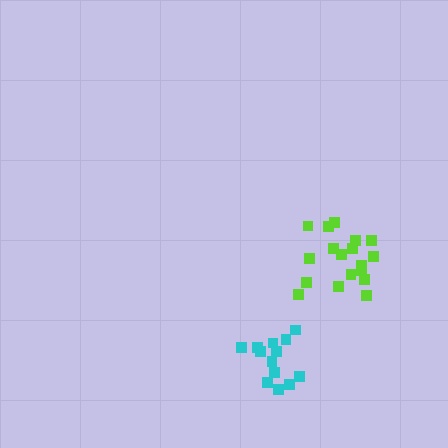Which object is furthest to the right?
The lime cluster is rightmost.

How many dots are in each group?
Group 1: 18 dots, Group 2: 13 dots (31 total).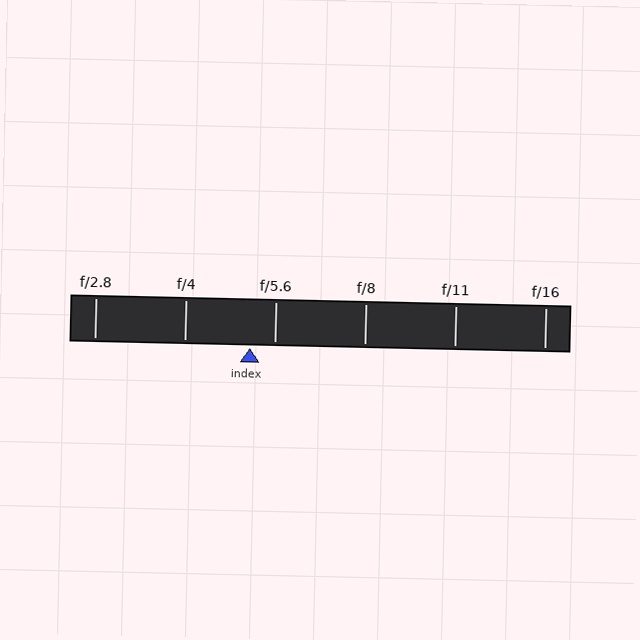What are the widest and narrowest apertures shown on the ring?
The widest aperture shown is f/2.8 and the narrowest is f/16.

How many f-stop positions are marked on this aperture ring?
There are 6 f-stop positions marked.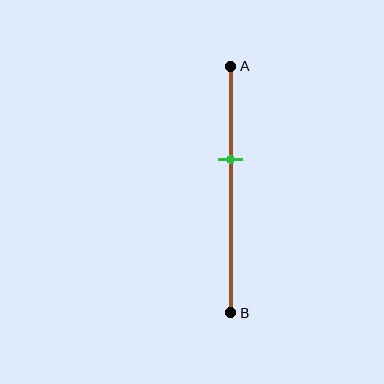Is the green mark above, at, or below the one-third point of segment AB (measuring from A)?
The green mark is below the one-third point of segment AB.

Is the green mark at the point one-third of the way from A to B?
No, the mark is at about 40% from A, not at the 33% one-third point.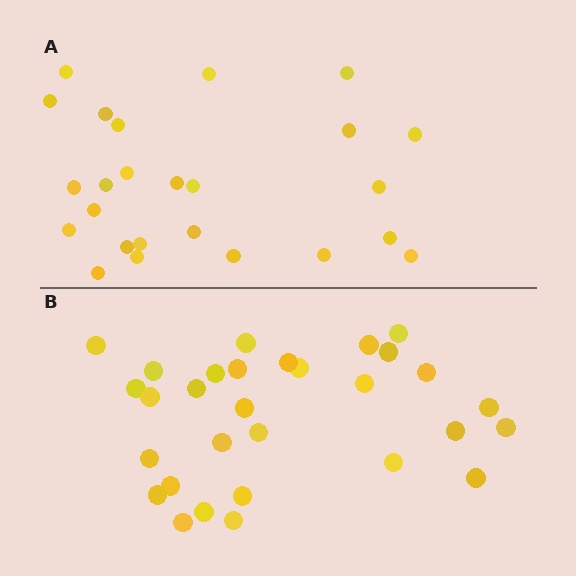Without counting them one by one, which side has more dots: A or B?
Region B (the bottom region) has more dots.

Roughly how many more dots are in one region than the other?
Region B has about 5 more dots than region A.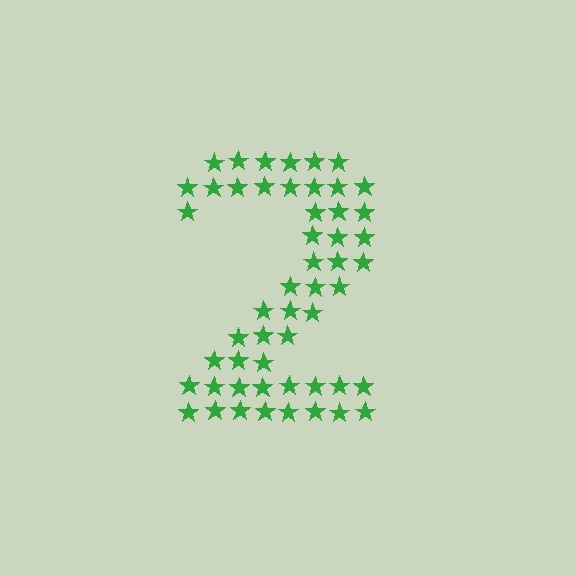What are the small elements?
The small elements are stars.